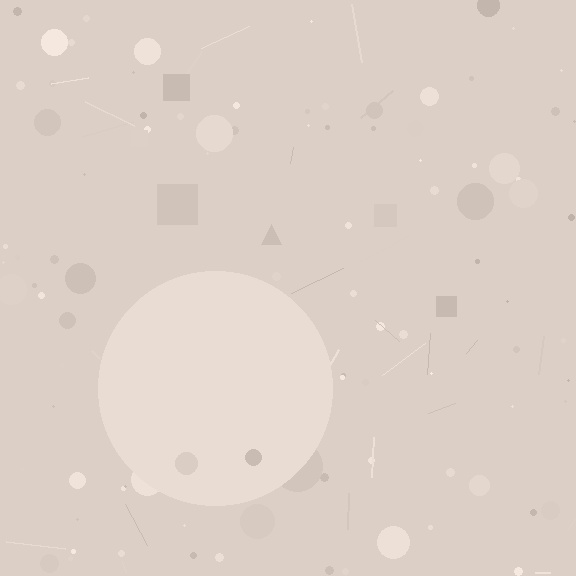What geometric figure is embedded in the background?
A circle is embedded in the background.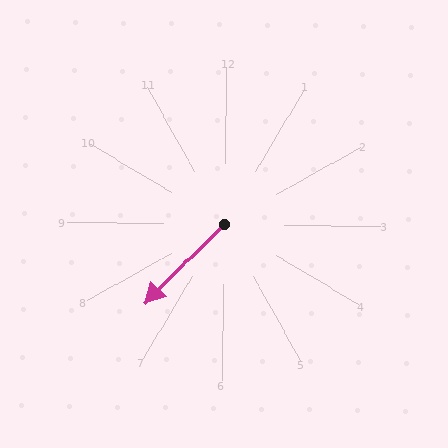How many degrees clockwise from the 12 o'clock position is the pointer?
Approximately 224 degrees.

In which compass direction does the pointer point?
Southwest.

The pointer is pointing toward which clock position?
Roughly 7 o'clock.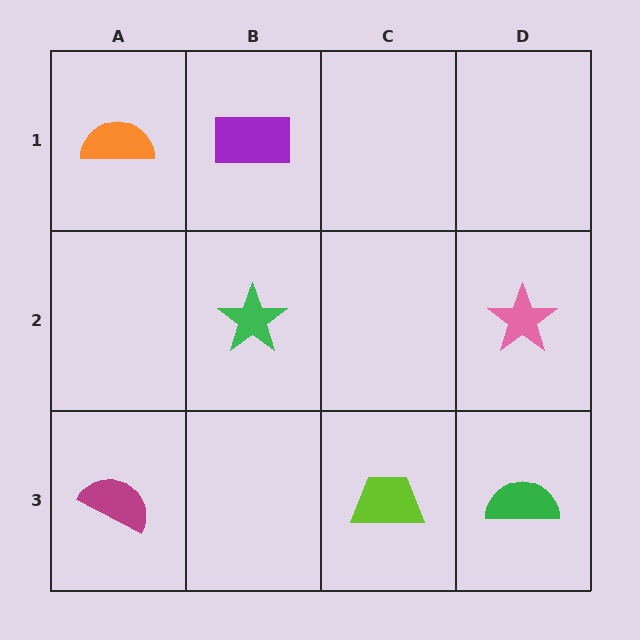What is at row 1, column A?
An orange semicircle.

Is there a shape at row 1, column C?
No, that cell is empty.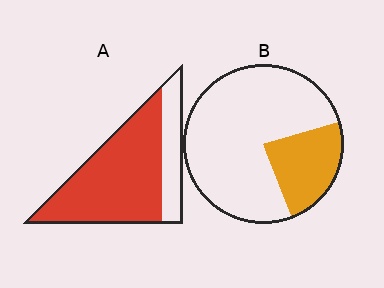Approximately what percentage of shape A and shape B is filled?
A is approximately 75% and B is approximately 25%.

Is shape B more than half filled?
No.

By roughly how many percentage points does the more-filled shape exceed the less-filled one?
By roughly 50 percentage points (A over B).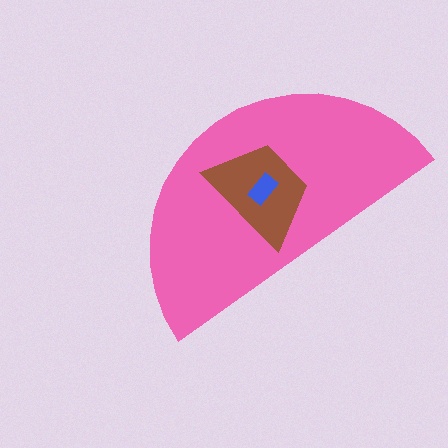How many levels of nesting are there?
3.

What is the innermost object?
The blue rectangle.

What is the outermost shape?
The pink semicircle.